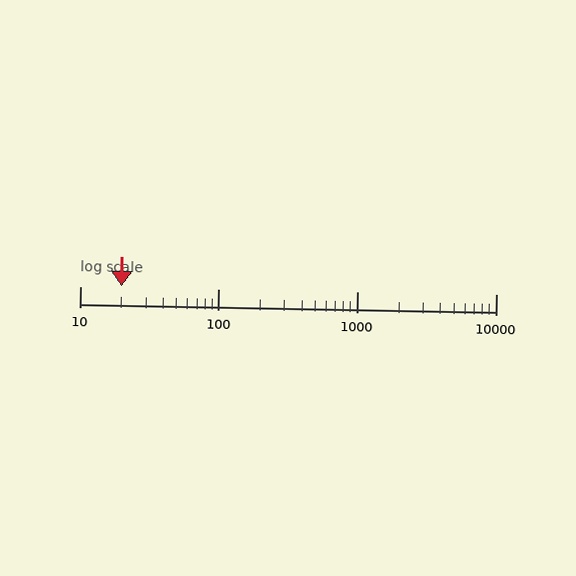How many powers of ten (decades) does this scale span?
The scale spans 3 decades, from 10 to 10000.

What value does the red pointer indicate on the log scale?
The pointer indicates approximately 20.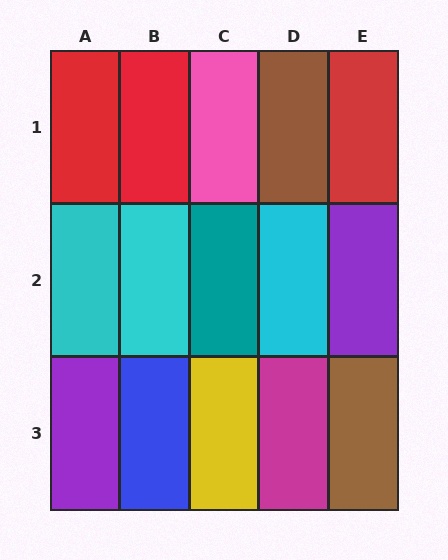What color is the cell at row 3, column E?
Brown.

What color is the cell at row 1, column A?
Red.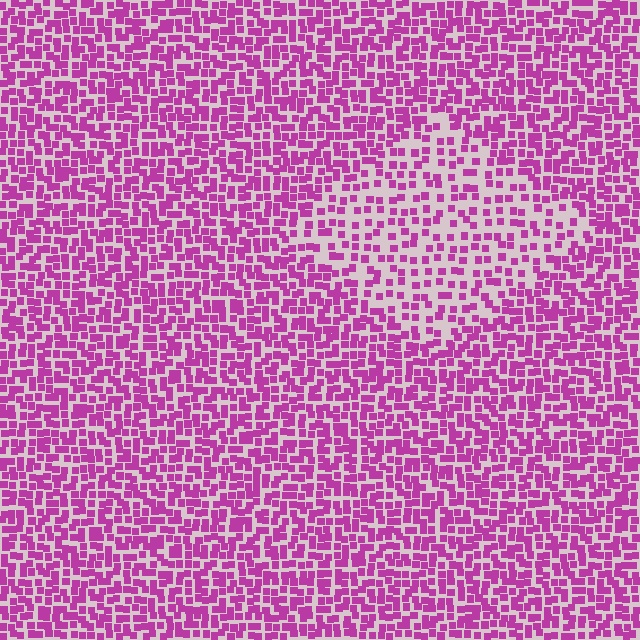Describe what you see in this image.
The image contains small magenta elements arranged at two different densities. A diamond-shaped region is visible where the elements are less densely packed than the surrounding area.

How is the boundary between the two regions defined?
The boundary is defined by a change in element density (approximately 1.9x ratio). All elements are the same color, size, and shape.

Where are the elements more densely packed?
The elements are more densely packed outside the diamond boundary.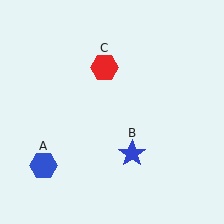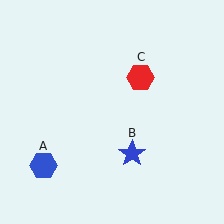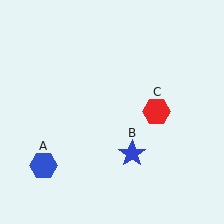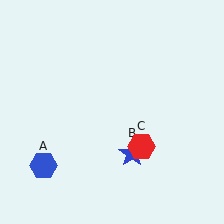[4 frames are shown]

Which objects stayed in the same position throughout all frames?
Blue hexagon (object A) and blue star (object B) remained stationary.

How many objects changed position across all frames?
1 object changed position: red hexagon (object C).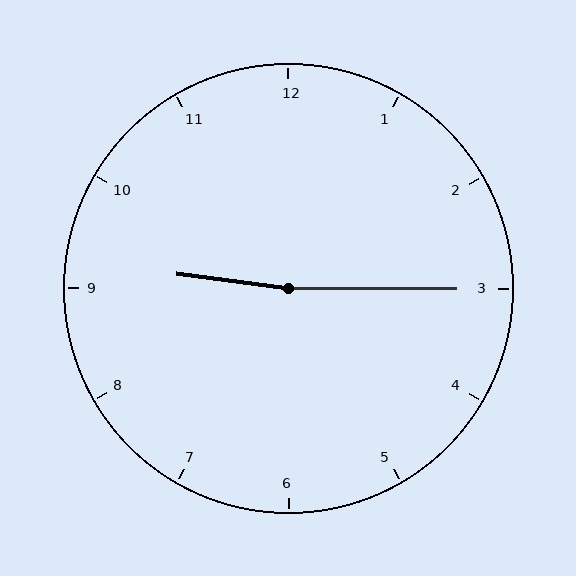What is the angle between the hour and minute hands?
Approximately 172 degrees.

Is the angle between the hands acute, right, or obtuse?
It is obtuse.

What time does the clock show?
9:15.